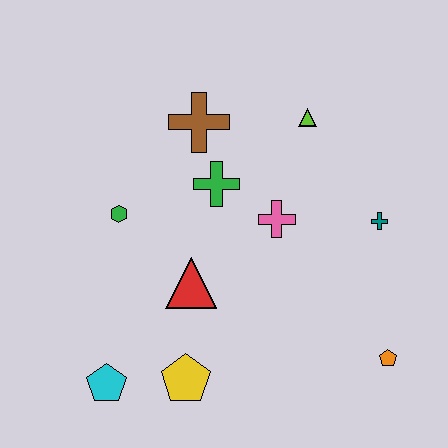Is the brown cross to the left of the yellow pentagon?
No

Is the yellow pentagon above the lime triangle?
No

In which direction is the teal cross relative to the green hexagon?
The teal cross is to the right of the green hexagon.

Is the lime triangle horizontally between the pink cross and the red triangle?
No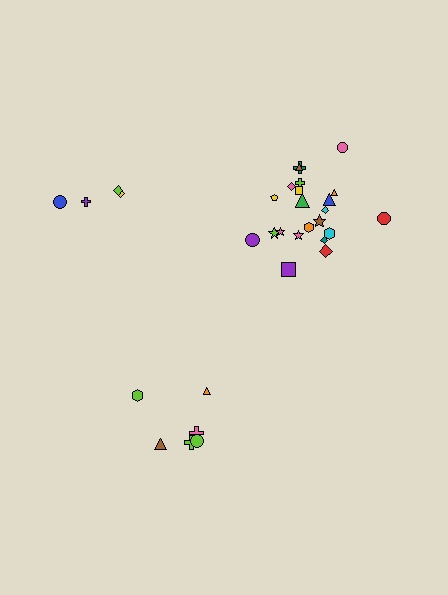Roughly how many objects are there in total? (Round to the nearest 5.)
Roughly 30 objects in total.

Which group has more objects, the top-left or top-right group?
The top-right group.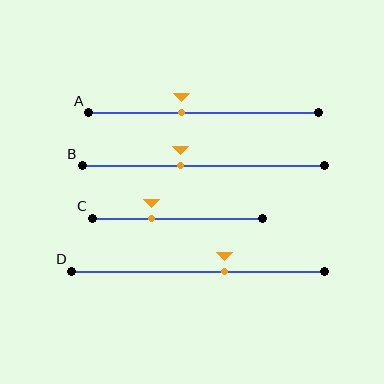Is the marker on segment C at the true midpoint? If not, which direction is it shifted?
No, the marker on segment C is shifted to the left by about 15% of the segment length.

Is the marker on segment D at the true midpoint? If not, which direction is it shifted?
No, the marker on segment D is shifted to the right by about 11% of the segment length.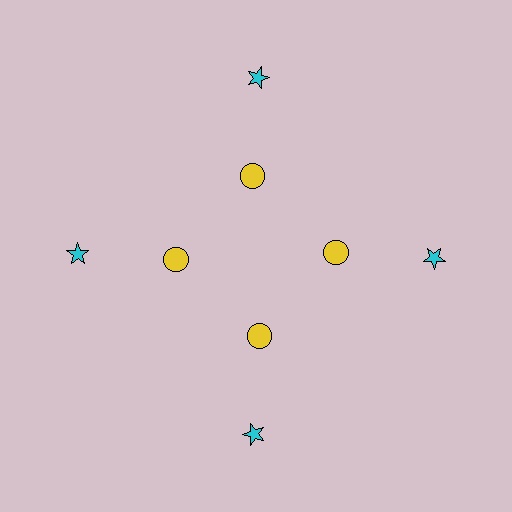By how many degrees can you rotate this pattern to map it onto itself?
The pattern maps onto itself every 90 degrees of rotation.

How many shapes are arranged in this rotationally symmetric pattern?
There are 8 shapes, arranged in 4 groups of 2.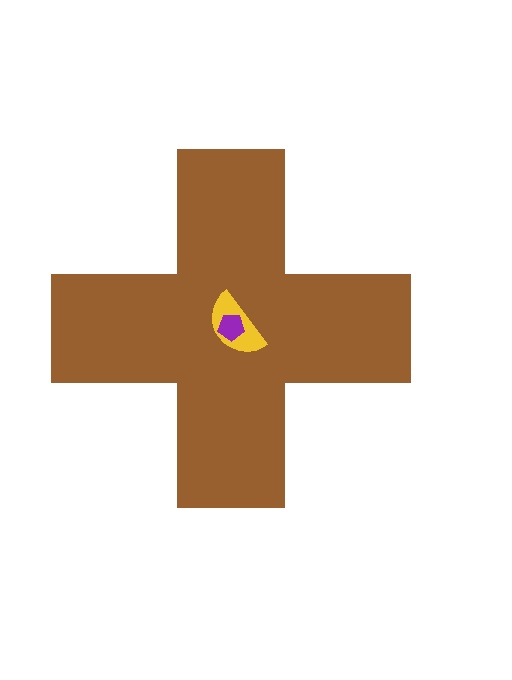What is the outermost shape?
The brown cross.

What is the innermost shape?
The purple pentagon.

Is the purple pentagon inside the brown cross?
Yes.